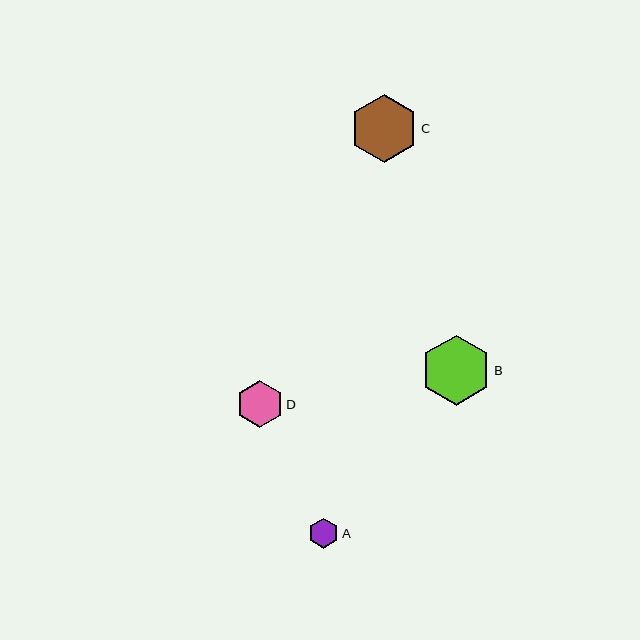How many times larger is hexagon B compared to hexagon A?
Hexagon B is approximately 2.3 times the size of hexagon A.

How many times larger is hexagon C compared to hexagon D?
Hexagon C is approximately 1.4 times the size of hexagon D.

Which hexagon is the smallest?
Hexagon A is the smallest with a size of approximately 30 pixels.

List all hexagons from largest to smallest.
From largest to smallest: B, C, D, A.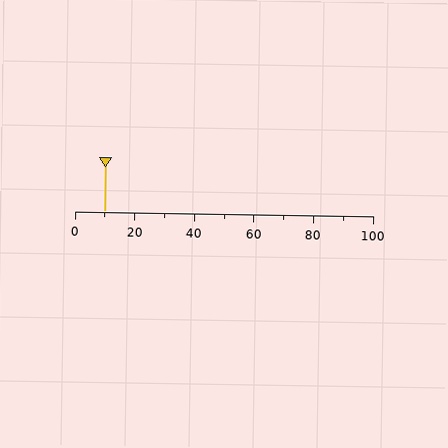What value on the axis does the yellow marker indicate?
The marker indicates approximately 10.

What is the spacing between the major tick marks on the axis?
The major ticks are spaced 20 apart.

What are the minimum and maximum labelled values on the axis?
The axis runs from 0 to 100.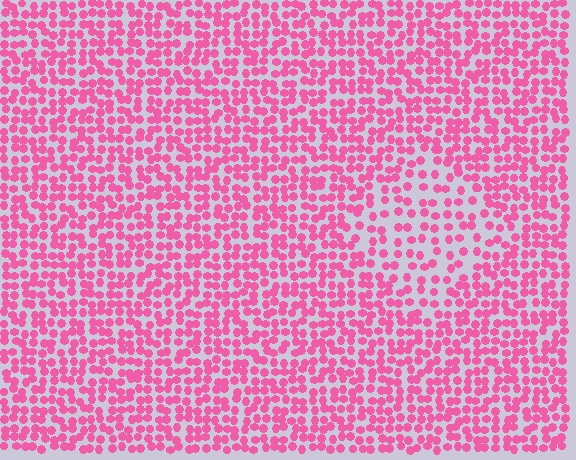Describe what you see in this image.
The image contains small pink elements arranged at two different densities. A diamond-shaped region is visible where the elements are less densely packed than the surrounding area.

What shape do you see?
I see a diamond.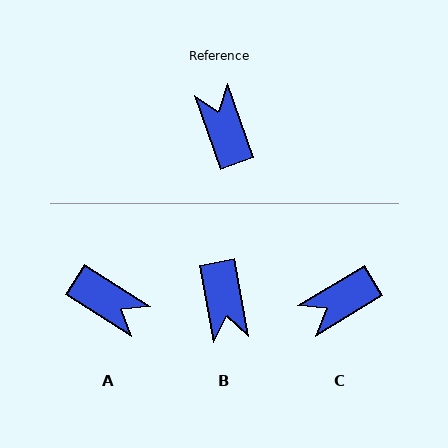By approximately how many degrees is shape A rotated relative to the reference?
Approximately 142 degrees clockwise.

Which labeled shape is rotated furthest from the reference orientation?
B, about 171 degrees away.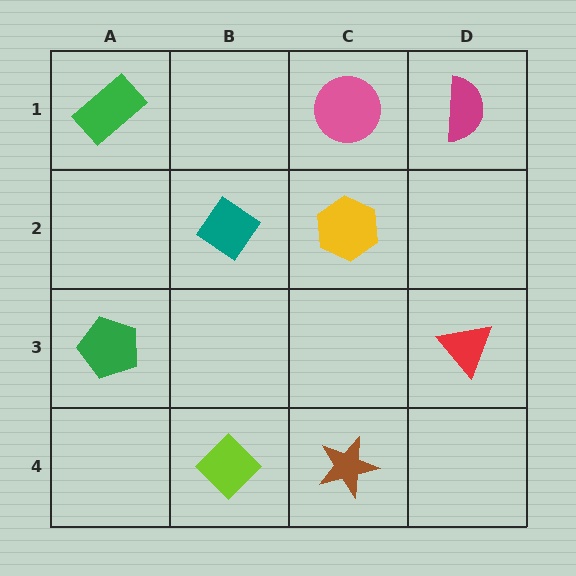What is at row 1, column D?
A magenta semicircle.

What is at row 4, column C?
A brown star.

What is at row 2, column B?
A teal diamond.